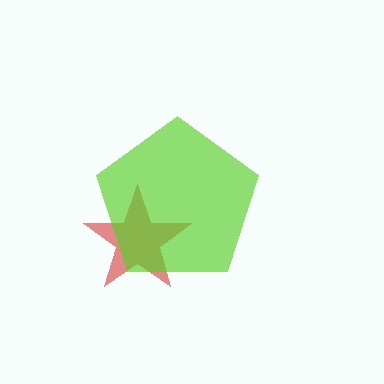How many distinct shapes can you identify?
There are 2 distinct shapes: a red star, a lime pentagon.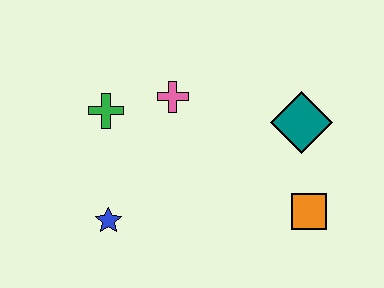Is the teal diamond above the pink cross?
No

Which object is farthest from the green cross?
The orange square is farthest from the green cross.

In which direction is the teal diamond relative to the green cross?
The teal diamond is to the right of the green cross.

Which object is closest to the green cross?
The pink cross is closest to the green cross.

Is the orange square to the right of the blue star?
Yes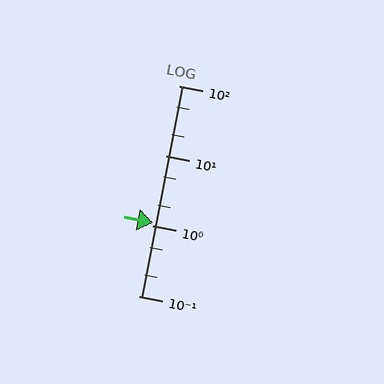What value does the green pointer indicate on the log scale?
The pointer indicates approximately 1.1.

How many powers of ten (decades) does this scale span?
The scale spans 3 decades, from 0.1 to 100.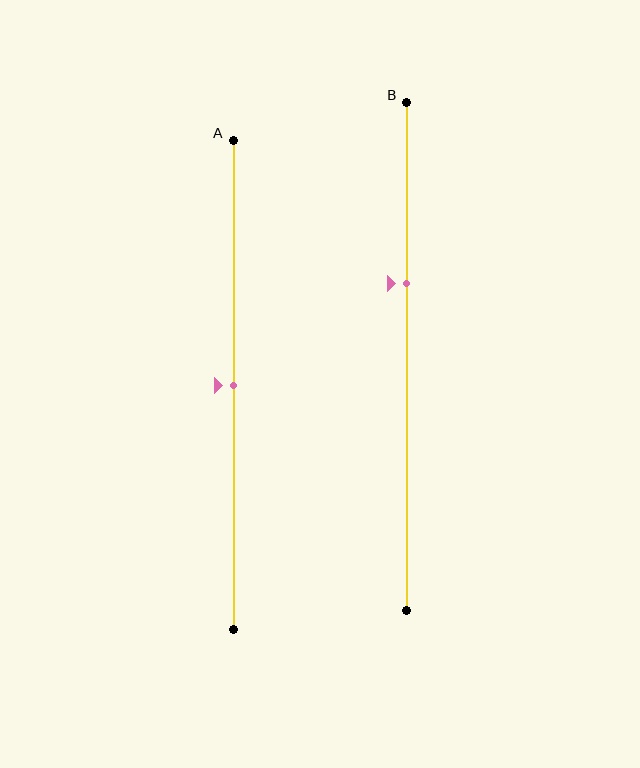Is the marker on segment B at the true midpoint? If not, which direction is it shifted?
No, the marker on segment B is shifted upward by about 14% of the segment length.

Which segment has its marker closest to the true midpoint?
Segment A has its marker closest to the true midpoint.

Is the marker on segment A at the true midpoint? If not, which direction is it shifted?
Yes, the marker on segment A is at the true midpoint.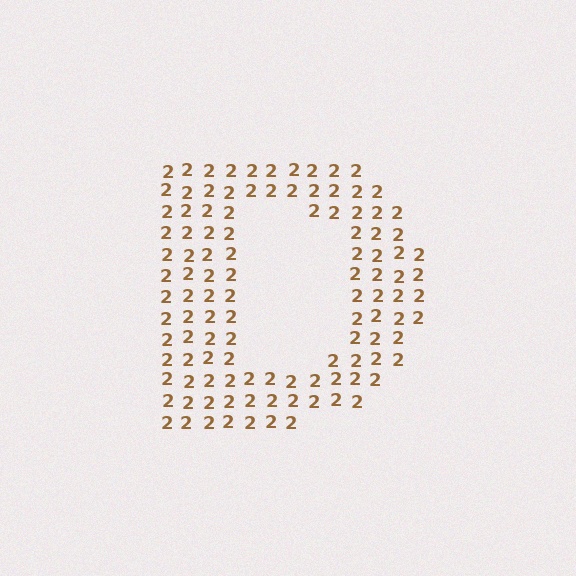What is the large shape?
The large shape is the letter D.